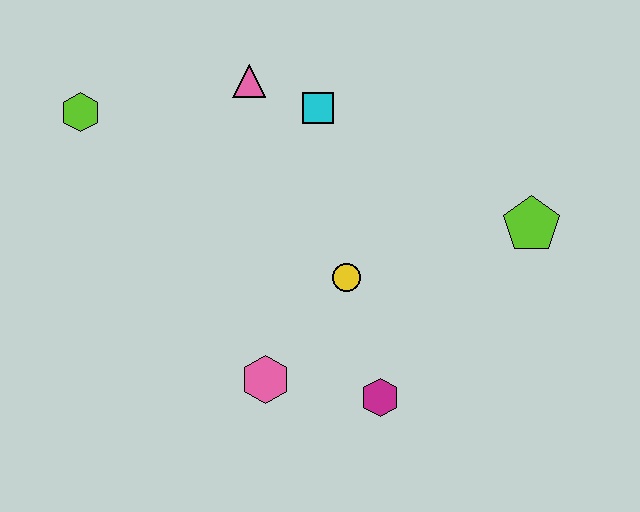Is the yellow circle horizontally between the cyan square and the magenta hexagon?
Yes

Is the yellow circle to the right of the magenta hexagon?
No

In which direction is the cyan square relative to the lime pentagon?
The cyan square is to the left of the lime pentagon.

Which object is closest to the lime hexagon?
The pink triangle is closest to the lime hexagon.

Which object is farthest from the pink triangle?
The magenta hexagon is farthest from the pink triangle.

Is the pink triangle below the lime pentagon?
No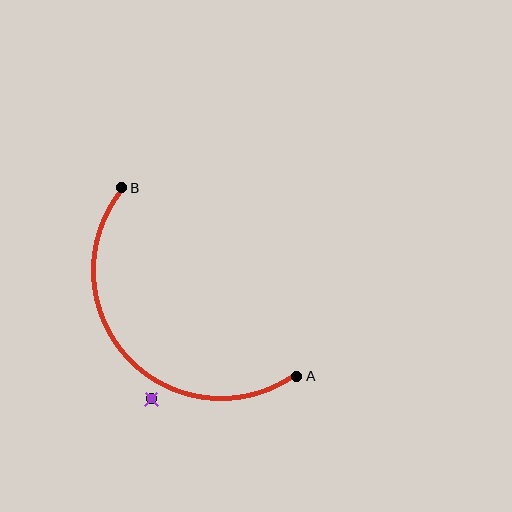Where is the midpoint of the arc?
The arc midpoint is the point on the curve farthest from the straight line joining A and B. It sits below and to the left of that line.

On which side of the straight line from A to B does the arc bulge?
The arc bulges below and to the left of the straight line connecting A and B.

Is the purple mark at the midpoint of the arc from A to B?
No — the purple mark does not lie on the arc at all. It sits slightly outside the curve.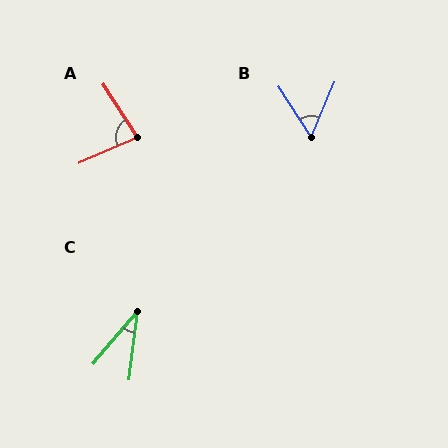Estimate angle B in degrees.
Approximately 56 degrees.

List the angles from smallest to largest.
C (34°), B (56°), A (80°).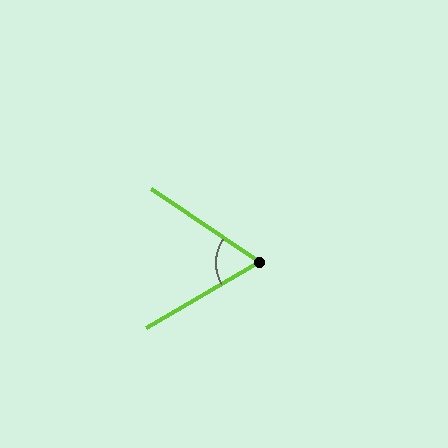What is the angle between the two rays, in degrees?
Approximately 64 degrees.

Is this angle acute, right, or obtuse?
It is acute.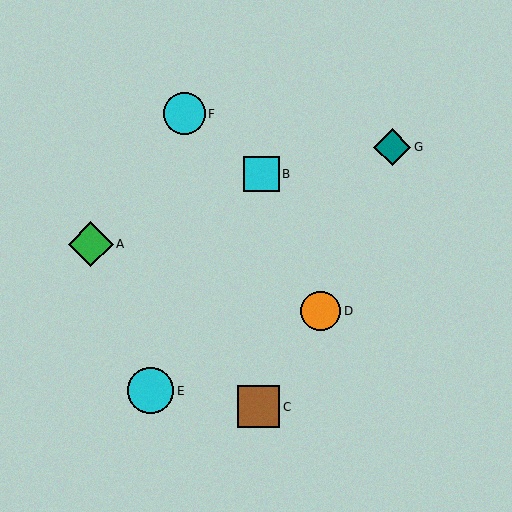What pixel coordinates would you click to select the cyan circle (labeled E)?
Click at (151, 391) to select the cyan circle E.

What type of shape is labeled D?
Shape D is an orange circle.